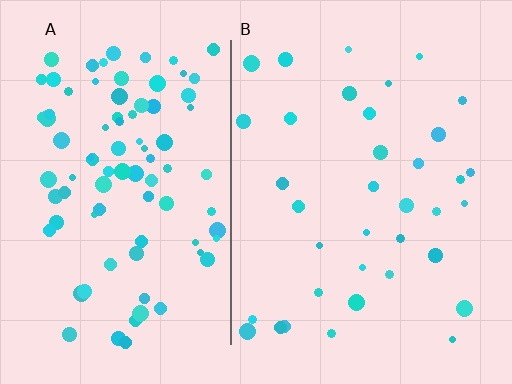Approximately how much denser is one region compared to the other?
Approximately 2.5× — region A over region B.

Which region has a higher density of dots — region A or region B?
A (the left).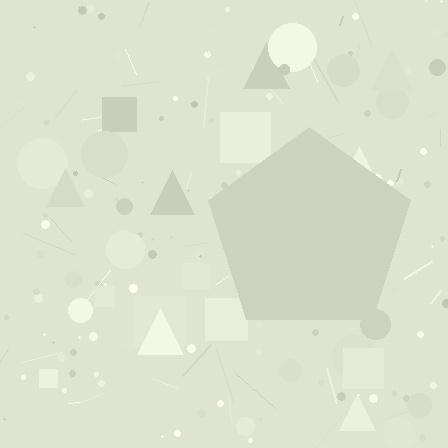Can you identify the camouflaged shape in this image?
The camouflaged shape is a pentagon.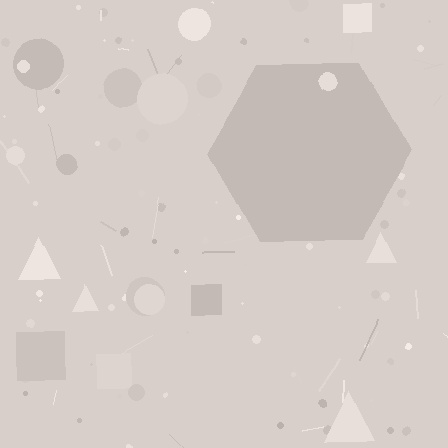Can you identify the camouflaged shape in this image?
The camouflaged shape is a hexagon.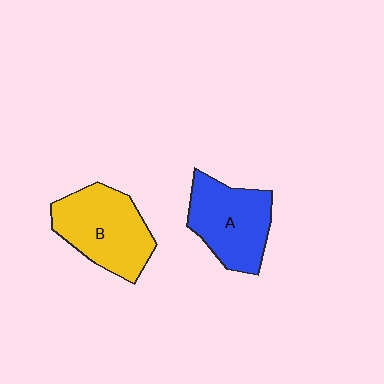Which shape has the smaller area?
Shape A (blue).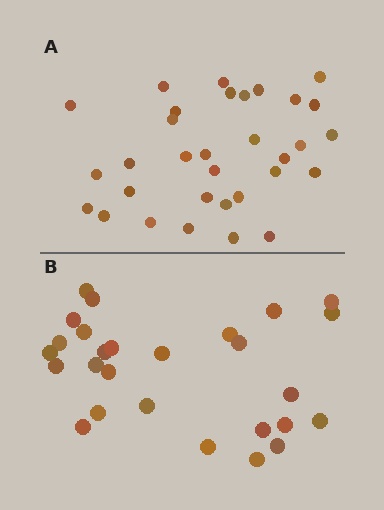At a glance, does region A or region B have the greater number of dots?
Region A (the top region) has more dots.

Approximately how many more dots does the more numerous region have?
Region A has about 5 more dots than region B.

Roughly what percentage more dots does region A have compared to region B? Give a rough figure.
About 20% more.